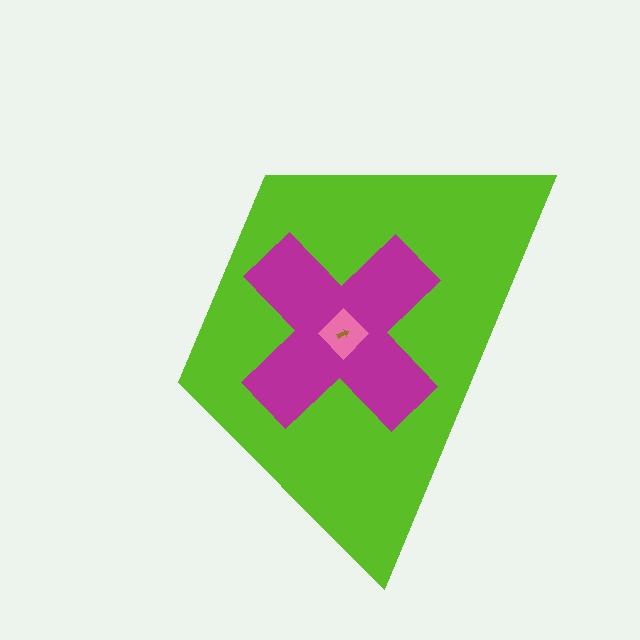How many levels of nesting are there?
4.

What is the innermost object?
The brown arrow.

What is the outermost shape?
The lime trapezoid.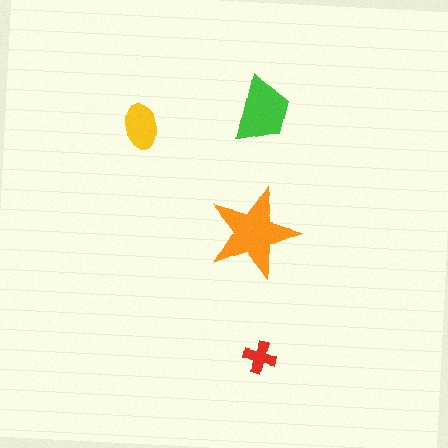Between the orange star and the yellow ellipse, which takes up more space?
The orange star.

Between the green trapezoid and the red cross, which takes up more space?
The green trapezoid.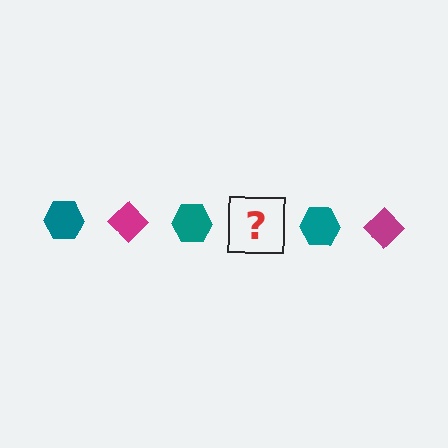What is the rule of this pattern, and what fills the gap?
The rule is that the pattern alternates between teal hexagon and magenta diamond. The gap should be filled with a magenta diamond.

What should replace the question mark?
The question mark should be replaced with a magenta diamond.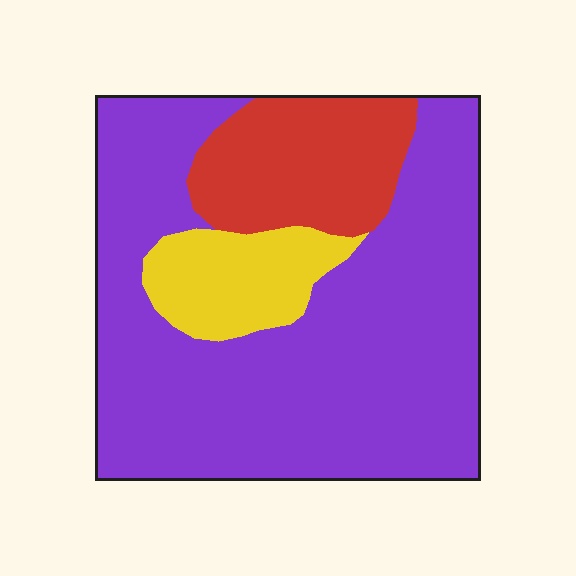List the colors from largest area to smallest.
From largest to smallest: purple, red, yellow.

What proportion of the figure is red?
Red takes up about one sixth (1/6) of the figure.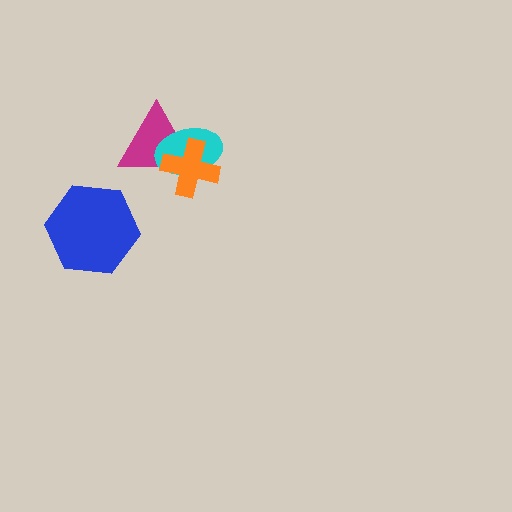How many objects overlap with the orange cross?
2 objects overlap with the orange cross.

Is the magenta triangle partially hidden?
Yes, it is partially covered by another shape.